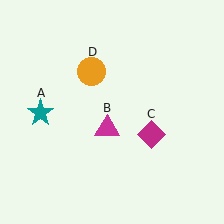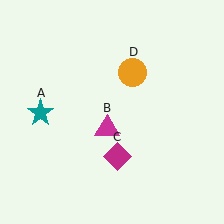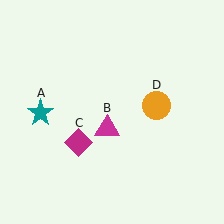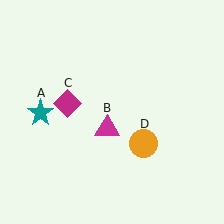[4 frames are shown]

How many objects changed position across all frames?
2 objects changed position: magenta diamond (object C), orange circle (object D).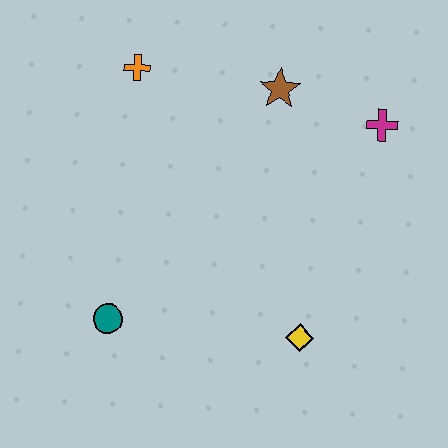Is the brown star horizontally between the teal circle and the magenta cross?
Yes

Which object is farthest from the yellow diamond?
The orange cross is farthest from the yellow diamond.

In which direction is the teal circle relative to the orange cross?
The teal circle is below the orange cross.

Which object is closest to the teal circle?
The yellow diamond is closest to the teal circle.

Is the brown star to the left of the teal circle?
No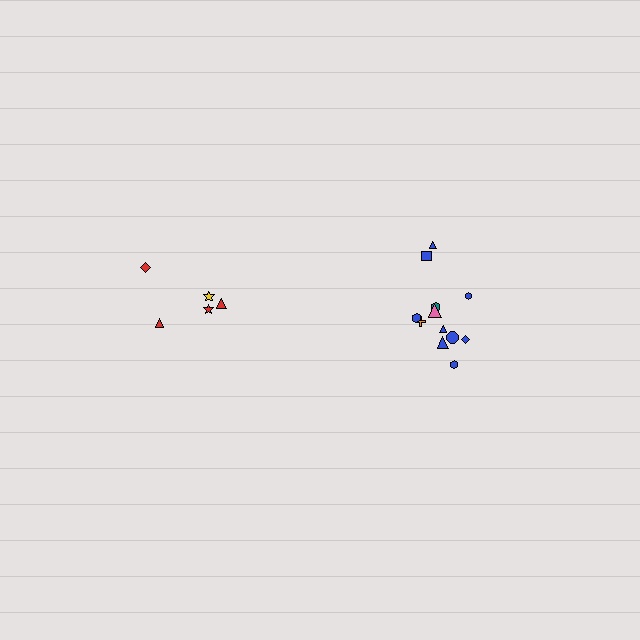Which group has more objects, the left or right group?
The right group.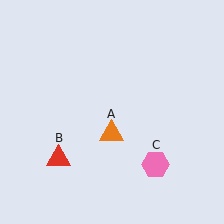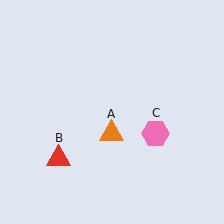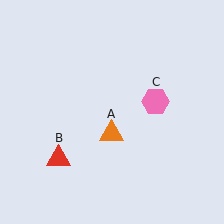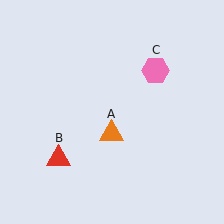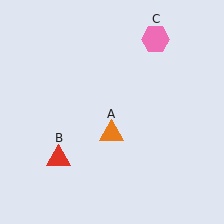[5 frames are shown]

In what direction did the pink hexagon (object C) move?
The pink hexagon (object C) moved up.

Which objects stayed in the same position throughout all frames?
Orange triangle (object A) and red triangle (object B) remained stationary.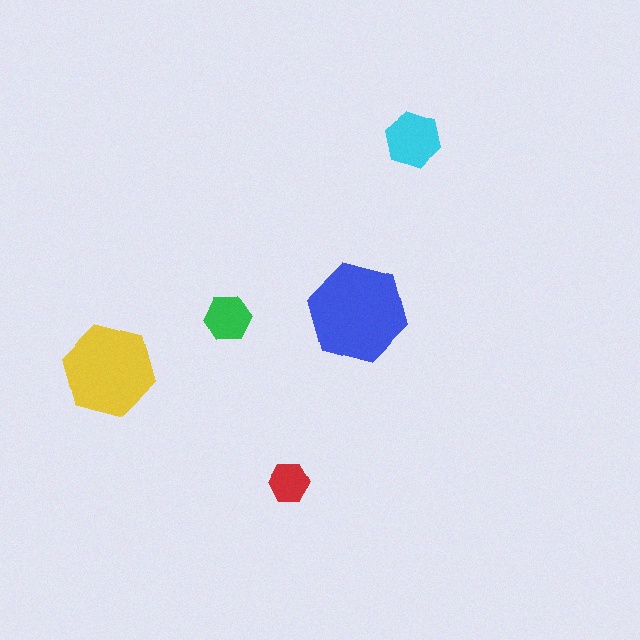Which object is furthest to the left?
The yellow hexagon is leftmost.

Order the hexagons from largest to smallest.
the blue one, the yellow one, the cyan one, the green one, the red one.